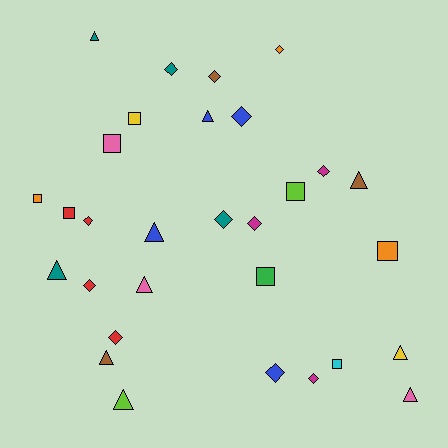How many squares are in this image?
There are 8 squares.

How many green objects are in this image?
There is 1 green object.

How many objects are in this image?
There are 30 objects.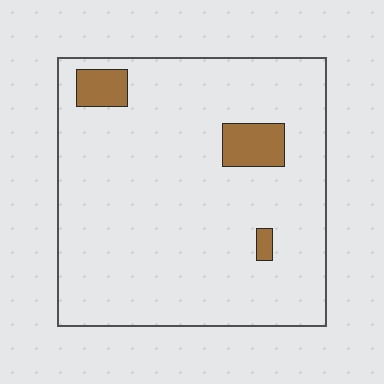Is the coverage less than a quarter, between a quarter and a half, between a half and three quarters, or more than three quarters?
Less than a quarter.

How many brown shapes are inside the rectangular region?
3.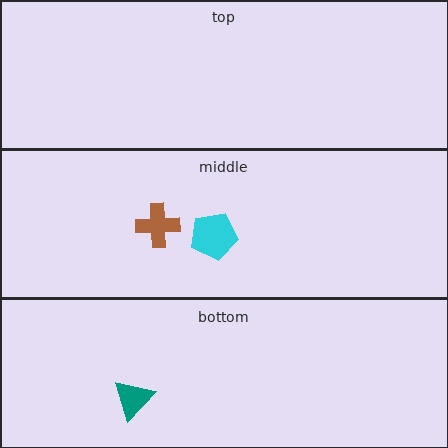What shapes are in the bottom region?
The teal triangle.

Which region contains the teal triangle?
The bottom region.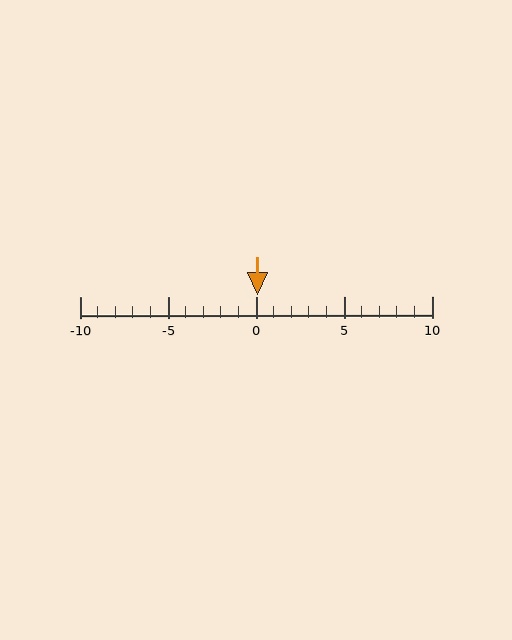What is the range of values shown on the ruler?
The ruler shows values from -10 to 10.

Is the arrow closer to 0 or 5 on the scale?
The arrow is closer to 0.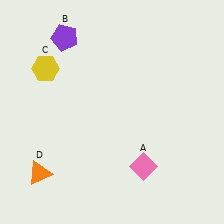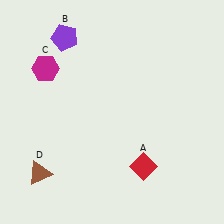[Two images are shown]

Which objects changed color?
A changed from pink to red. C changed from yellow to magenta. D changed from orange to brown.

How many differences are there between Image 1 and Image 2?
There are 3 differences between the two images.